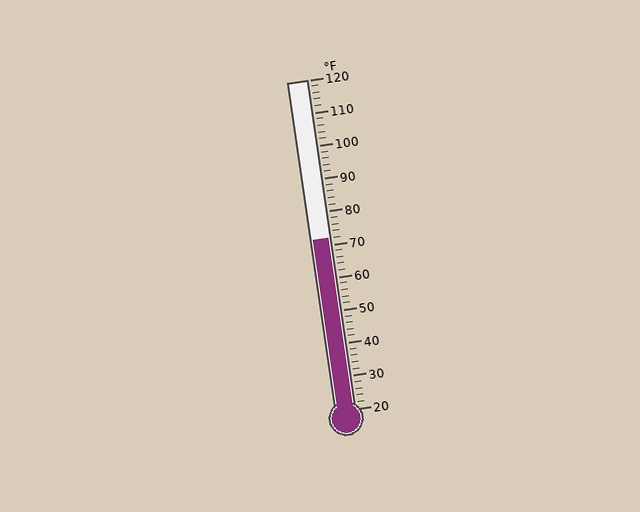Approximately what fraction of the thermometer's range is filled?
The thermometer is filled to approximately 50% of its range.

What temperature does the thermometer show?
The thermometer shows approximately 72°F.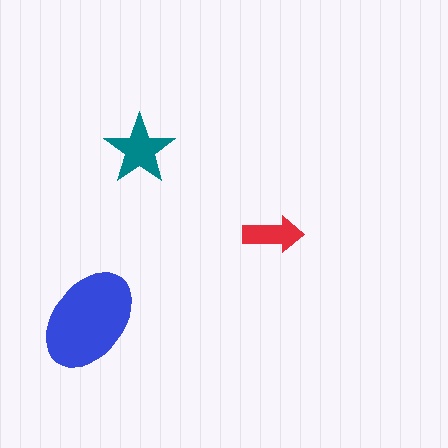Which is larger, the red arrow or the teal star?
The teal star.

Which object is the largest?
The blue ellipse.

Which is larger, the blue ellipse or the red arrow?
The blue ellipse.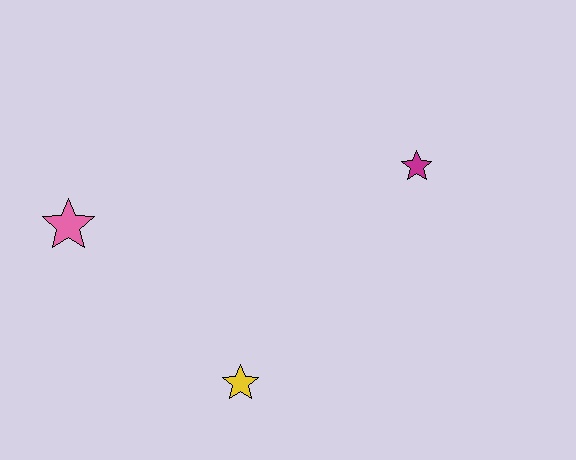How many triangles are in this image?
There are no triangles.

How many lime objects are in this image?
There are no lime objects.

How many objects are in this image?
There are 3 objects.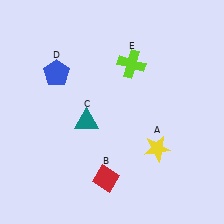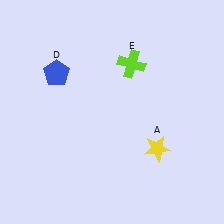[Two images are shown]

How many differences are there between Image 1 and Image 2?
There are 2 differences between the two images.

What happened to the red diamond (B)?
The red diamond (B) was removed in Image 2. It was in the bottom-left area of Image 1.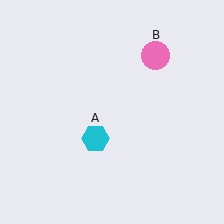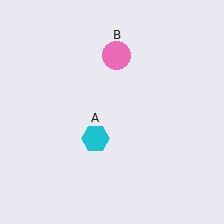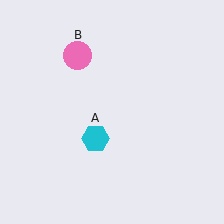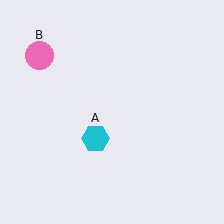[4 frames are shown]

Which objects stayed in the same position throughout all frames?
Cyan hexagon (object A) remained stationary.